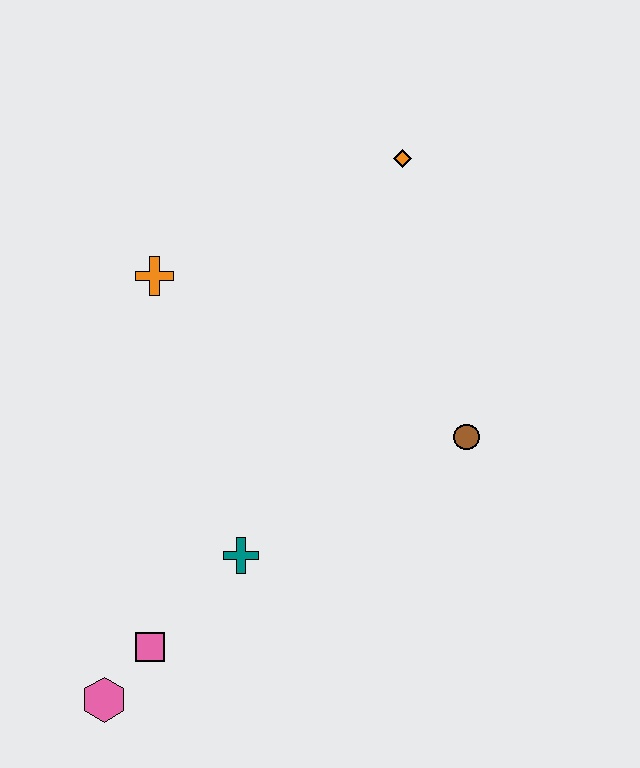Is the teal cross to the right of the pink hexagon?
Yes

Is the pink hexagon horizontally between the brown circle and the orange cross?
No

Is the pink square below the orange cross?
Yes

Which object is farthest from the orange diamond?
The pink hexagon is farthest from the orange diamond.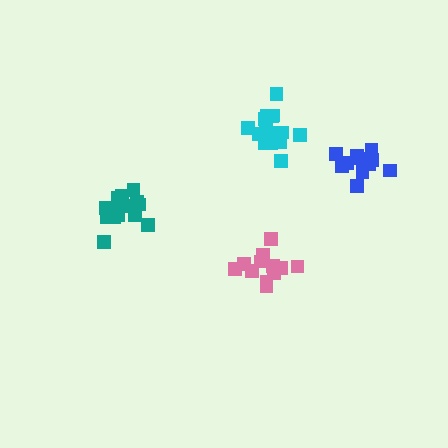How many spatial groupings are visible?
There are 4 spatial groupings.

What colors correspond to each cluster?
The clusters are colored: teal, pink, cyan, blue.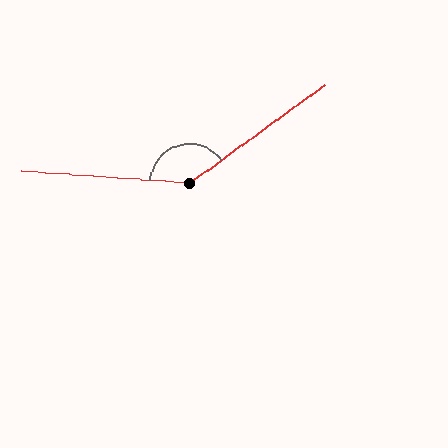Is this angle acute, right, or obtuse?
It is obtuse.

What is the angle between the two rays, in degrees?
Approximately 140 degrees.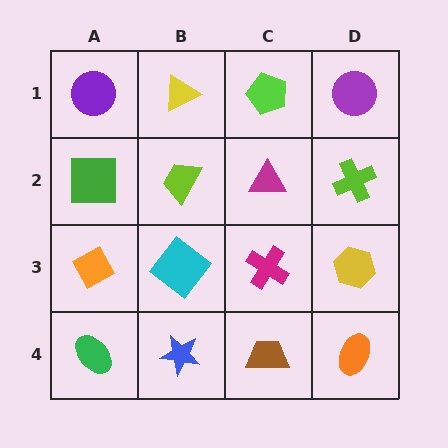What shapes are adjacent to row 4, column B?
A cyan diamond (row 3, column B), a green ellipse (row 4, column A), a brown trapezoid (row 4, column C).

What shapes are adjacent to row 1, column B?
A lime trapezoid (row 2, column B), a purple circle (row 1, column A), a lime pentagon (row 1, column C).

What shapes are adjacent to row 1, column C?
A magenta triangle (row 2, column C), a yellow triangle (row 1, column B), a purple circle (row 1, column D).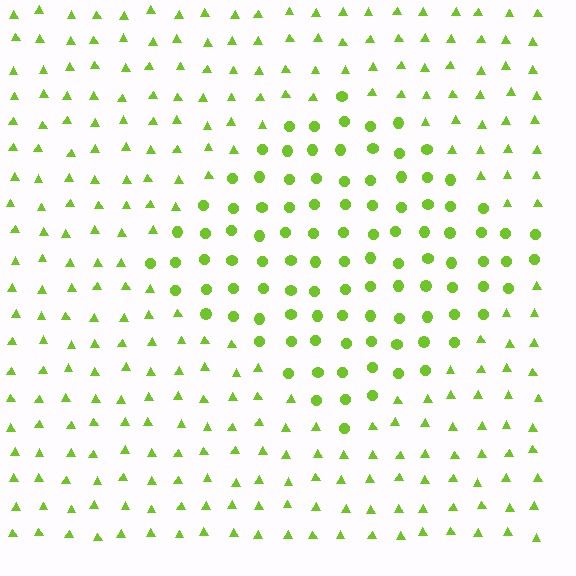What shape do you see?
I see a diamond.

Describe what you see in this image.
The image is filled with small lime elements arranged in a uniform grid. A diamond-shaped region contains circles, while the surrounding area contains triangles. The boundary is defined purely by the change in element shape.